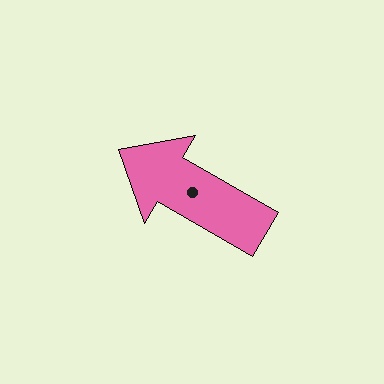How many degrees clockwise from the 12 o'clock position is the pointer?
Approximately 300 degrees.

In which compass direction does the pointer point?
Northwest.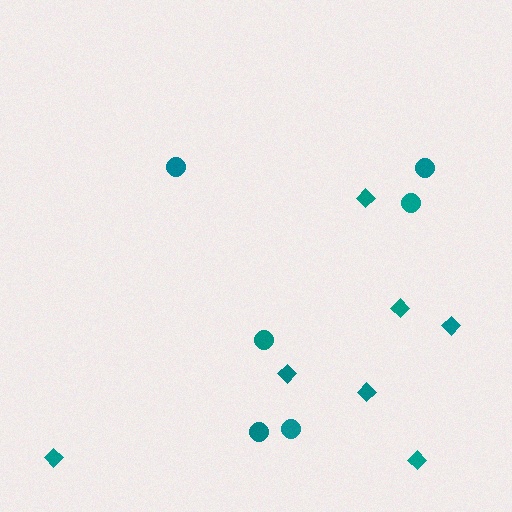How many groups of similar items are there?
There are 2 groups: one group of diamonds (7) and one group of circles (6).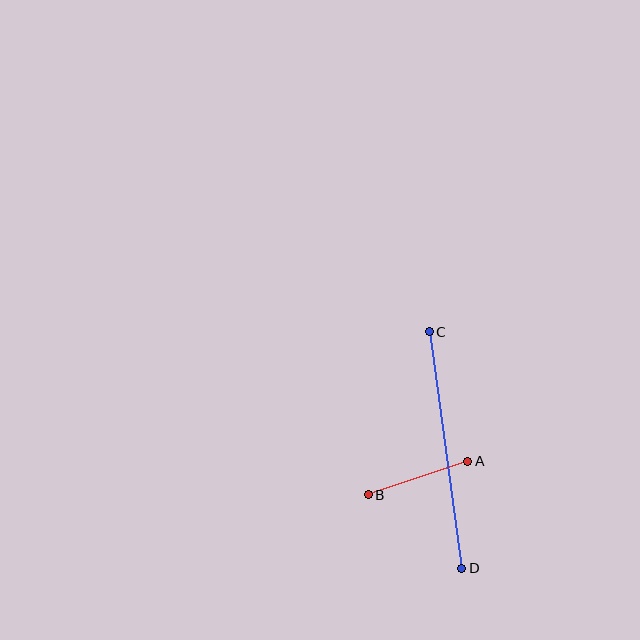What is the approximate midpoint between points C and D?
The midpoint is at approximately (445, 450) pixels.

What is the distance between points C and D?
The distance is approximately 239 pixels.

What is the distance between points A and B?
The distance is approximately 105 pixels.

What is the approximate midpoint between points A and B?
The midpoint is at approximately (418, 478) pixels.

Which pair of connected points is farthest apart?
Points C and D are farthest apart.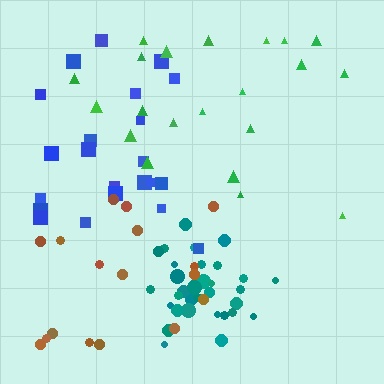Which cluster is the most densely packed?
Teal.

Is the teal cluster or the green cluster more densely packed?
Teal.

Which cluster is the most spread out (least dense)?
Brown.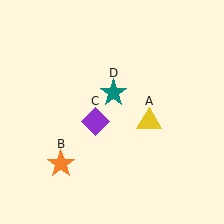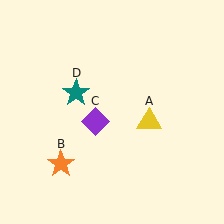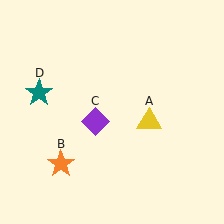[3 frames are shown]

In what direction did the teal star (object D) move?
The teal star (object D) moved left.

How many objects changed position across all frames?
1 object changed position: teal star (object D).